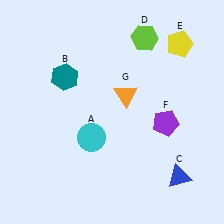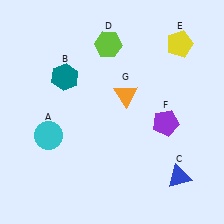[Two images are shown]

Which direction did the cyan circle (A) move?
The cyan circle (A) moved left.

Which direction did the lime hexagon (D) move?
The lime hexagon (D) moved left.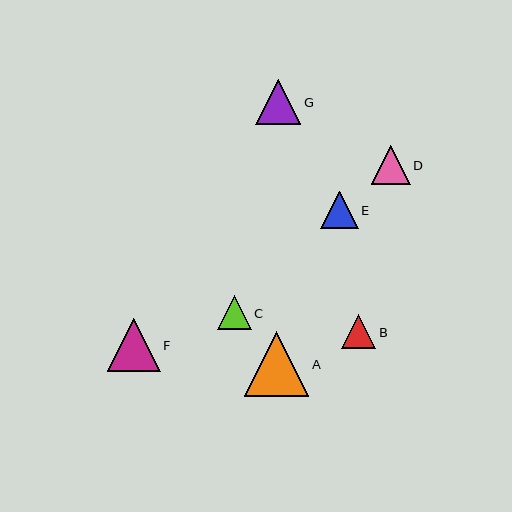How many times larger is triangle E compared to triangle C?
Triangle E is approximately 1.1 times the size of triangle C.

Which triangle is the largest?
Triangle A is the largest with a size of approximately 65 pixels.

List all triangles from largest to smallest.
From largest to smallest: A, F, G, D, E, B, C.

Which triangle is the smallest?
Triangle C is the smallest with a size of approximately 34 pixels.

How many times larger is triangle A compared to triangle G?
Triangle A is approximately 1.4 times the size of triangle G.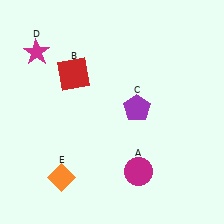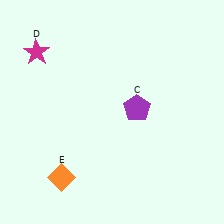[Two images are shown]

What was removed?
The magenta circle (A), the red square (B) were removed in Image 2.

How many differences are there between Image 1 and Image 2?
There are 2 differences between the two images.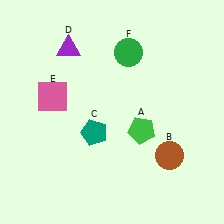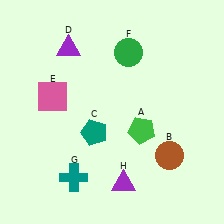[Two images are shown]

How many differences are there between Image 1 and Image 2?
There are 2 differences between the two images.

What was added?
A teal cross (G), a purple triangle (H) were added in Image 2.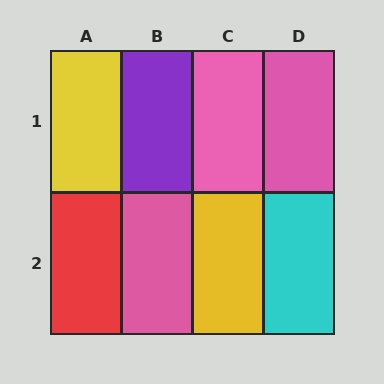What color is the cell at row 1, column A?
Yellow.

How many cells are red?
1 cell is red.